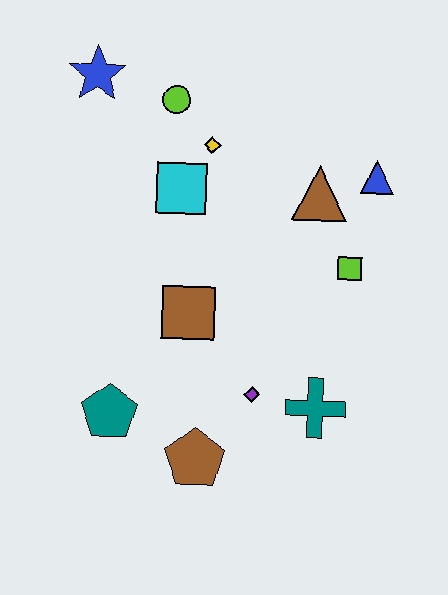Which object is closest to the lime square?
The brown triangle is closest to the lime square.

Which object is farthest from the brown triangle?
The teal pentagon is farthest from the brown triangle.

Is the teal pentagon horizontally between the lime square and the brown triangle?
No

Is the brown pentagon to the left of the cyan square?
No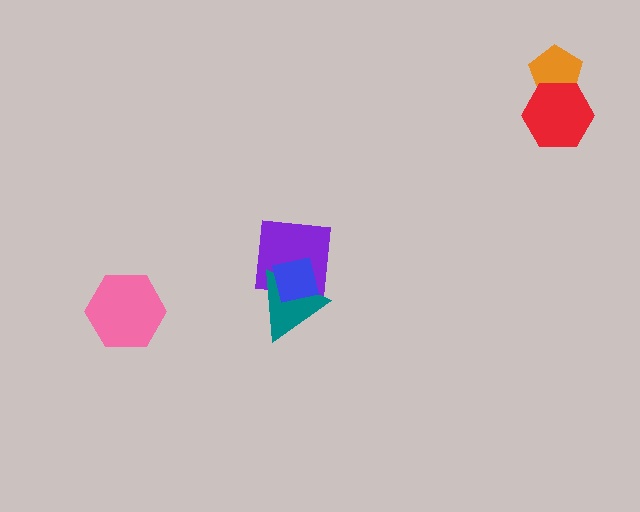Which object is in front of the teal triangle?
The blue square is in front of the teal triangle.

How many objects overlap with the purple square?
2 objects overlap with the purple square.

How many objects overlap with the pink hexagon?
0 objects overlap with the pink hexagon.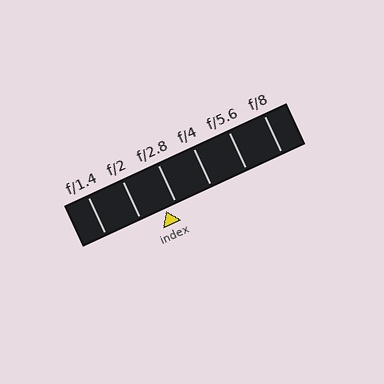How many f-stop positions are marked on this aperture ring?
There are 6 f-stop positions marked.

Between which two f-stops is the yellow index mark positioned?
The index mark is between f/2 and f/2.8.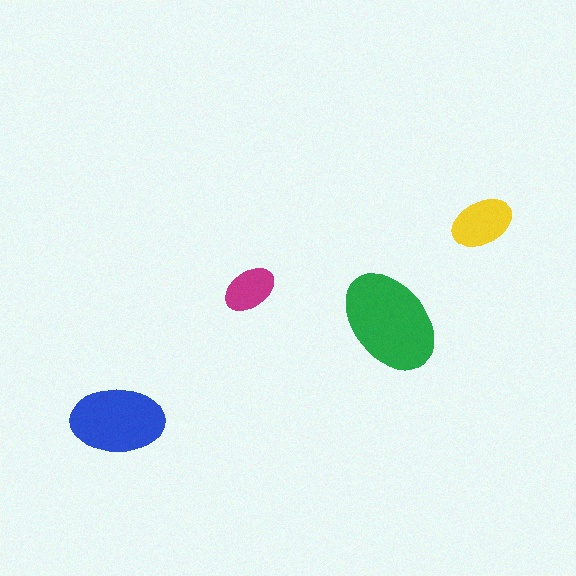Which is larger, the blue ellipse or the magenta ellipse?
The blue one.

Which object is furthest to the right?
The yellow ellipse is rightmost.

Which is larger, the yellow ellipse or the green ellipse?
The green one.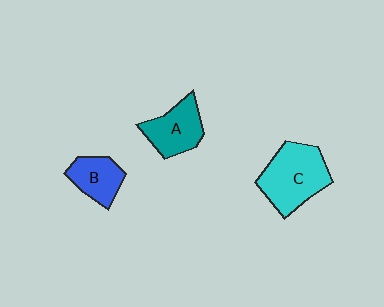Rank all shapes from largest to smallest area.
From largest to smallest: C (cyan), A (teal), B (blue).